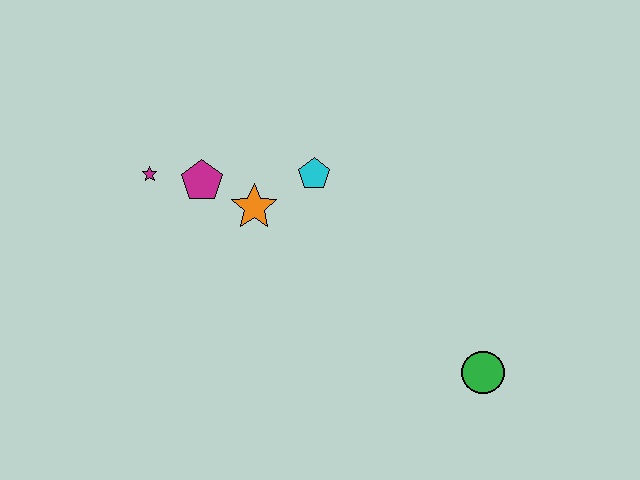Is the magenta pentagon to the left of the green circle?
Yes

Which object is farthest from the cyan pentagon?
The green circle is farthest from the cyan pentagon.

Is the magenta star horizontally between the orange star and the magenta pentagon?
No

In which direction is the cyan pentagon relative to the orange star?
The cyan pentagon is to the right of the orange star.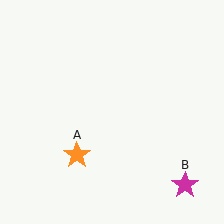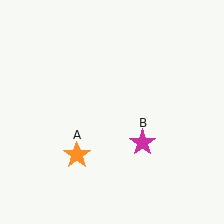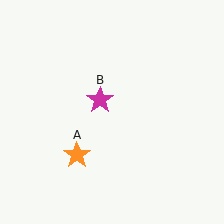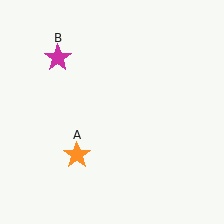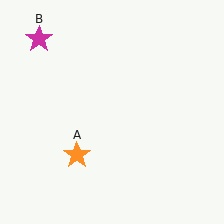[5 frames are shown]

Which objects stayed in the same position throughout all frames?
Orange star (object A) remained stationary.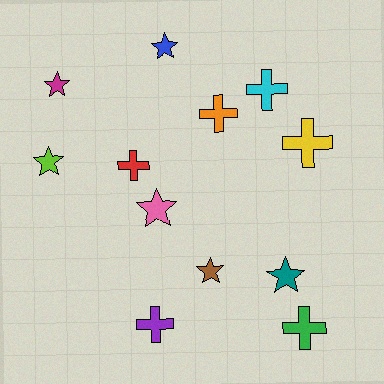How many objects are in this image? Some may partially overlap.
There are 12 objects.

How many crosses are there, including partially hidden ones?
There are 6 crosses.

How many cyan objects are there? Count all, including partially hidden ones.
There is 1 cyan object.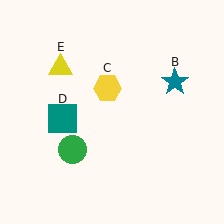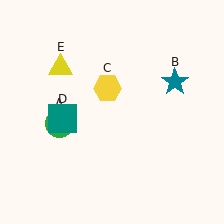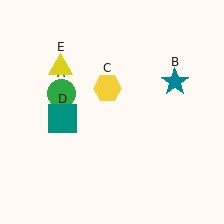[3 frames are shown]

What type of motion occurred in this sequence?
The green circle (object A) rotated clockwise around the center of the scene.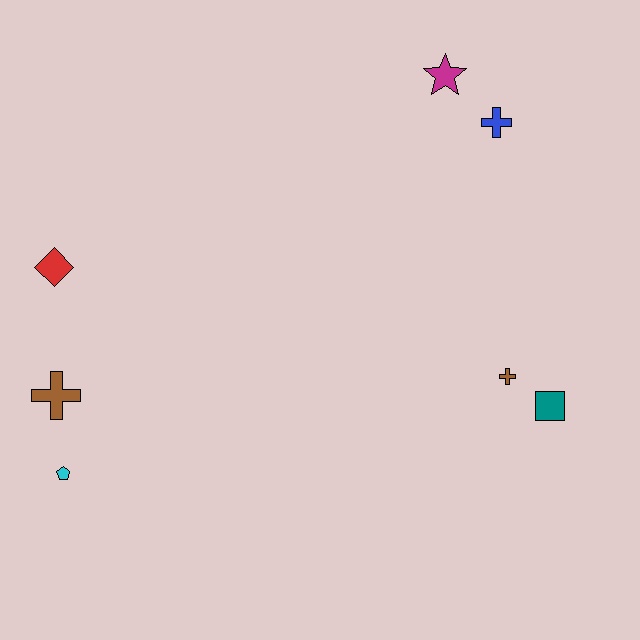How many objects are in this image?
There are 7 objects.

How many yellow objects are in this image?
There are no yellow objects.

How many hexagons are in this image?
There are no hexagons.